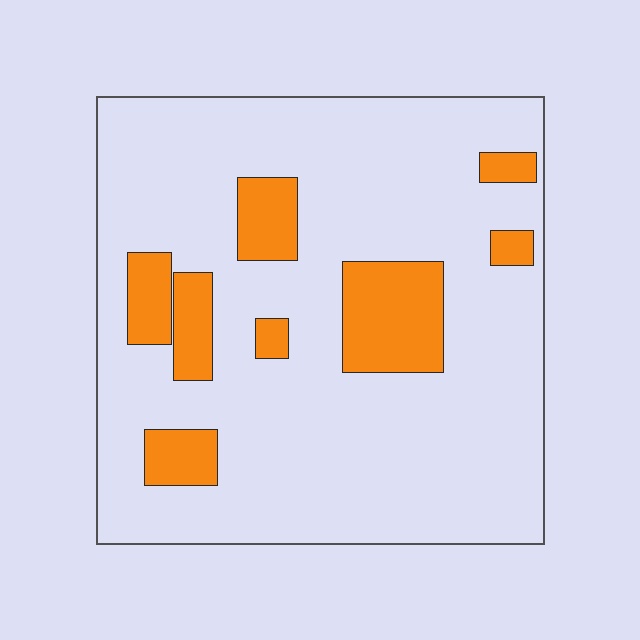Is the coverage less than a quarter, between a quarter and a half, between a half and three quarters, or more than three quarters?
Less than a quarter.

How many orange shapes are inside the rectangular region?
8.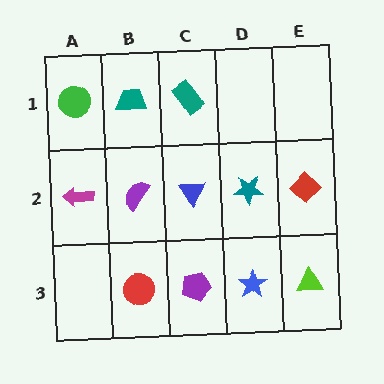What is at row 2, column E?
A red diamond.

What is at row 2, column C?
A blue triangle.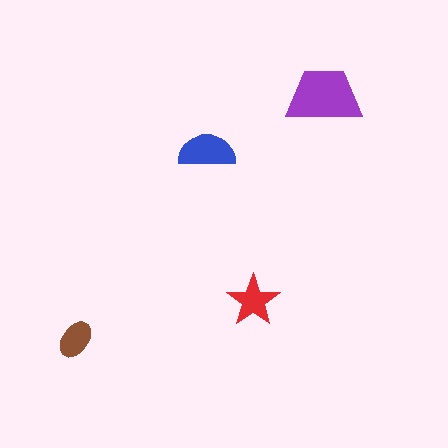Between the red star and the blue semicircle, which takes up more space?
The blue semicircle.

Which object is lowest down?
The brown ellipse is bottommost.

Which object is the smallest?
The brown ellipse.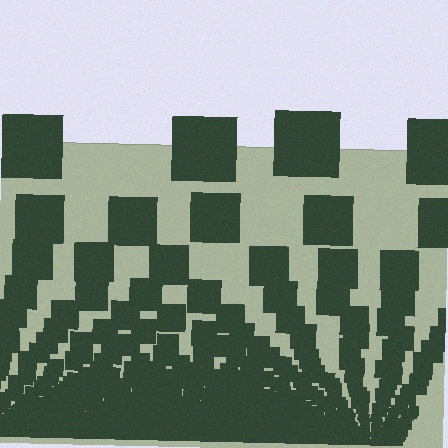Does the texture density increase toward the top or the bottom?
Density increases toward the bottom.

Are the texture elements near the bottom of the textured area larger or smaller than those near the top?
Smaller. The gradient is inverted — elements near the bottom are smaller and denser.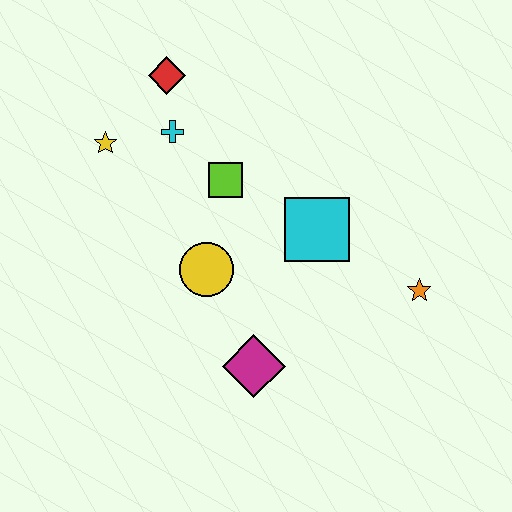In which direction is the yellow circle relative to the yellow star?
The yellow circle is below the yellow star.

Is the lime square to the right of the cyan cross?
Yes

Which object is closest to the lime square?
The cyan cross is closest to the lime square.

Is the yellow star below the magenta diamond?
No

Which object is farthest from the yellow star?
The orange star is farthest from the yellow star.